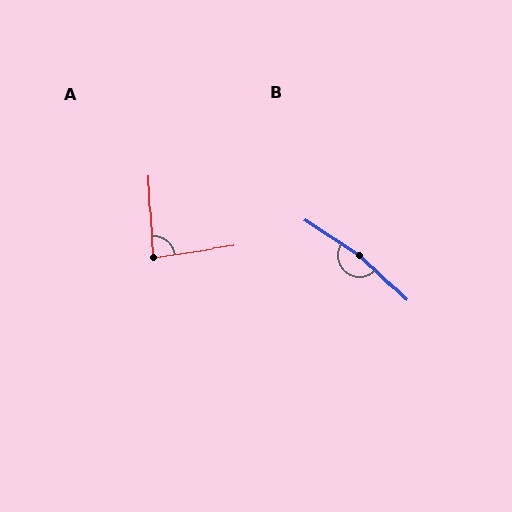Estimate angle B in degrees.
Approximately 169 degrees.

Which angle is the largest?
B, at approximately 169 degrees.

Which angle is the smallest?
A, at approximately 84 degrees.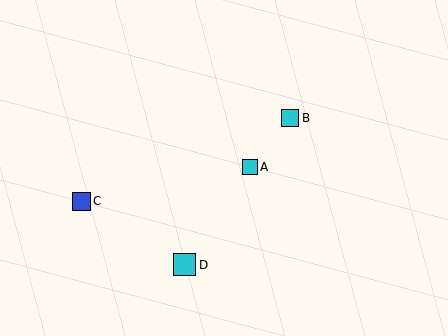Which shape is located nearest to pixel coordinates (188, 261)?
The cyan square (labeled D) at (185, 265) is nearest to that location.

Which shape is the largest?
The cyan square (labeled D) is the largest.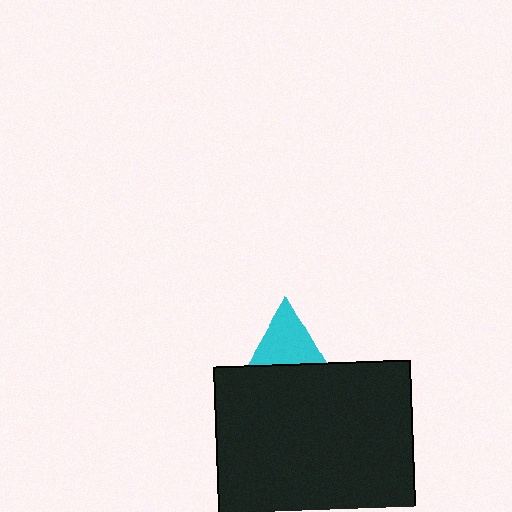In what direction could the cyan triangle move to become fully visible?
The cyan triangle could move up. That would shift it out from behind the black square entirely.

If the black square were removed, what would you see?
You would see the complete cyan triangle.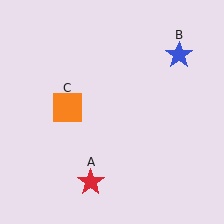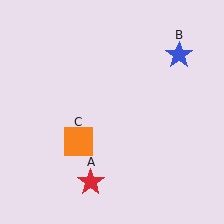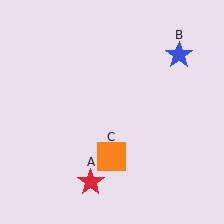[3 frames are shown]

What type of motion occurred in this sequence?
The orange square (object C) rotated counterclockwise around the center of the scene.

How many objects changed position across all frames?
1 object changed position: orange square (object C).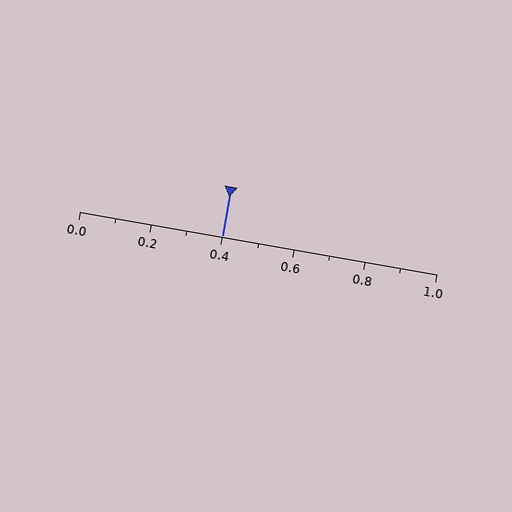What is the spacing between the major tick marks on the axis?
The major ticks are spaced 0.2 apart.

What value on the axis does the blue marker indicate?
The marker indicates approximately 0.4.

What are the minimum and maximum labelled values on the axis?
The axis runs from 0.0 to 1.0.